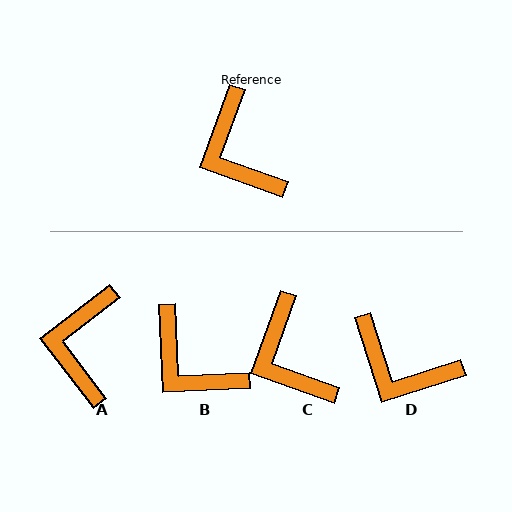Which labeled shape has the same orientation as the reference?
C.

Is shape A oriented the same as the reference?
No, it is off by about 33 degrees.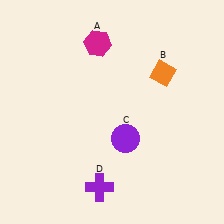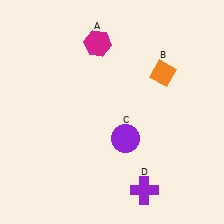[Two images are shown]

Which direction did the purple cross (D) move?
The purple cross (D) moved right.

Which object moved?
The purple cross (D) moved right.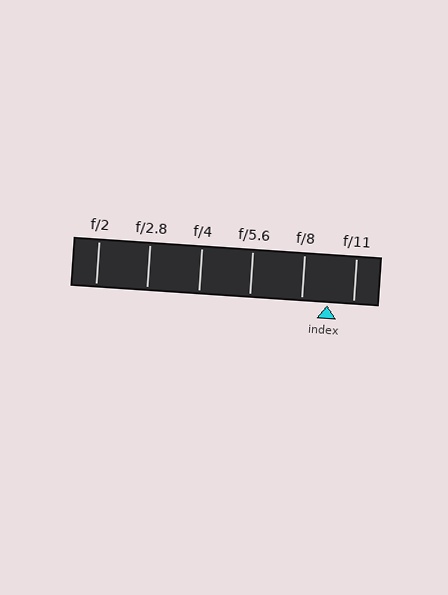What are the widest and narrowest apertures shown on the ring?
The widest aperture shown is f/2 and the narrowest is f/11.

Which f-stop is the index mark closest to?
The index mark is closest to f/11.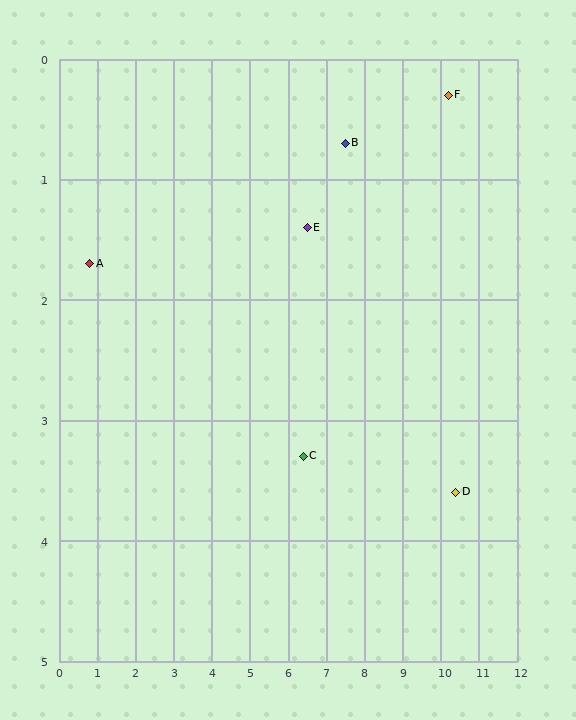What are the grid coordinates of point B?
Point B is at approximately (7.5, 0.7).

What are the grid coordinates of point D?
Point D is at approximately (10.4, 3.6).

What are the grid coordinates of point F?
Point F is at approximately (10.2, 0.3).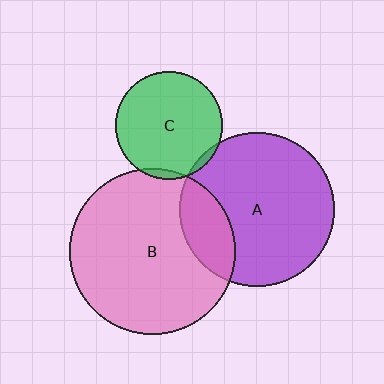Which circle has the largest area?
Circle B (pink).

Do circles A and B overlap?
Yes.